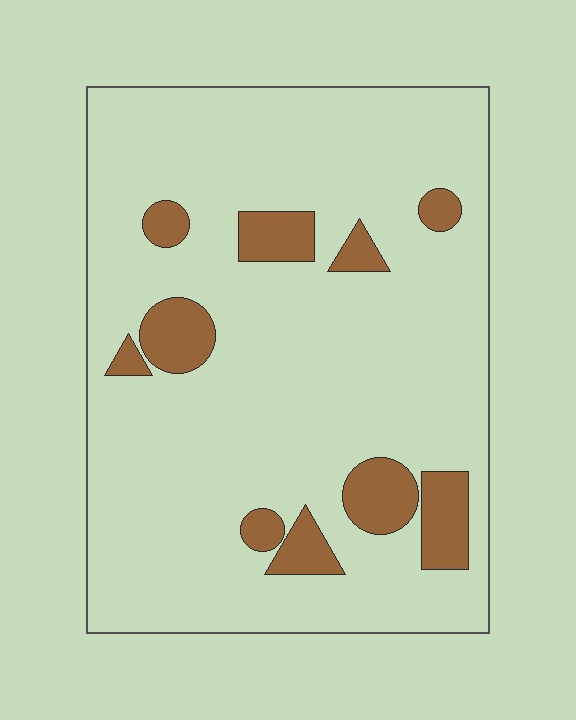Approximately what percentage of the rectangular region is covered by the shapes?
Approximately 15%.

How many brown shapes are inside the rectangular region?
10.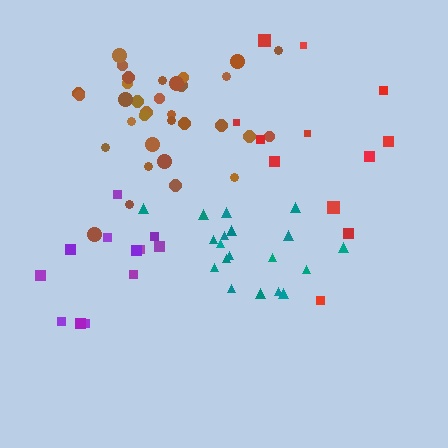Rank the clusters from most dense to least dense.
brown, teal, purple, red.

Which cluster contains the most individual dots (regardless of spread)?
Brown (33).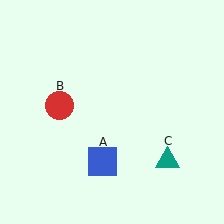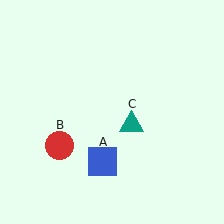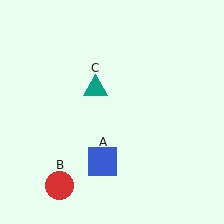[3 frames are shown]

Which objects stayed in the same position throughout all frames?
Blue square (object A) remained stationary.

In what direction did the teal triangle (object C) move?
The teal triangle (object C) moved up and to the left.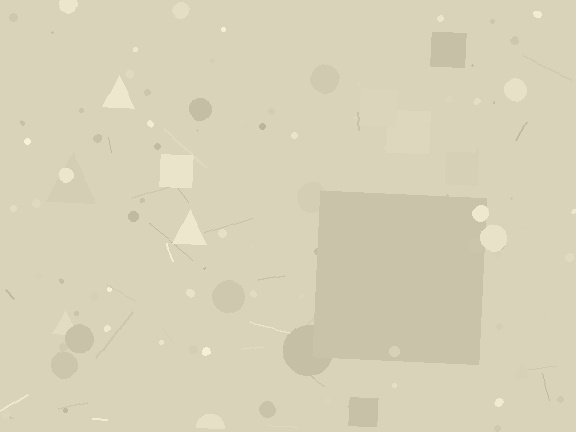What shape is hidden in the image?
A square is hidden in the image.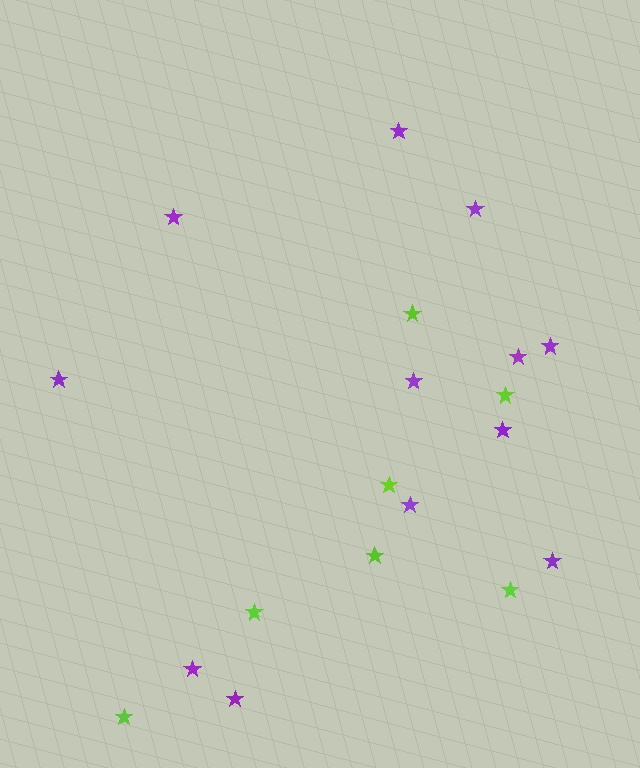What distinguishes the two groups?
There are 2 groups: one group of lime stars (7) and one group of purple stars (12).